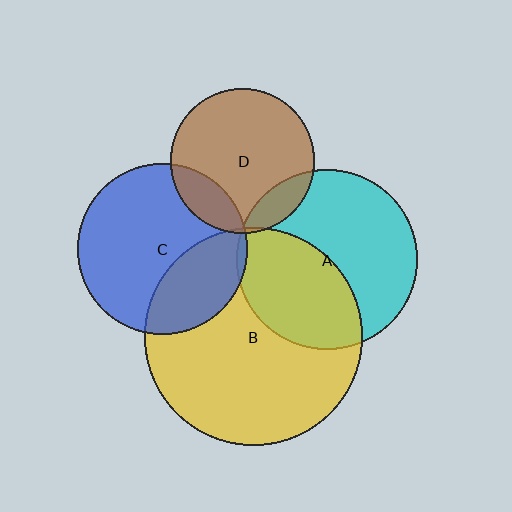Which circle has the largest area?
Circle B (yellow).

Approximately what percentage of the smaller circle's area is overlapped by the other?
Approximately 30%.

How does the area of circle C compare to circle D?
Approximately 1.4 times.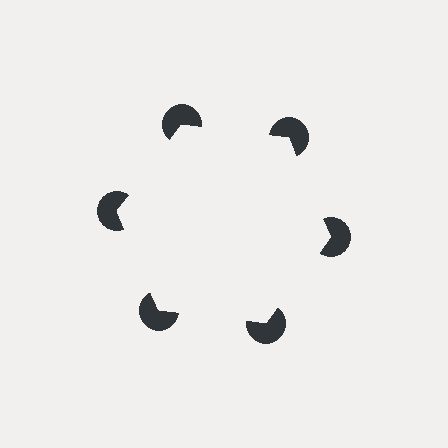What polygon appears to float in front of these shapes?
An illusory hexagon — its edges are inferred from the aligned wedge cuts in the pac-man discs, not physically drawn.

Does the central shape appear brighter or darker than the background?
It typically appears slightly brighter than the background, even though no actual brightness change is drawn.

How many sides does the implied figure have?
6 sides.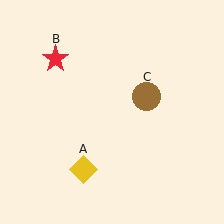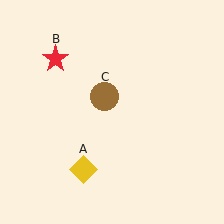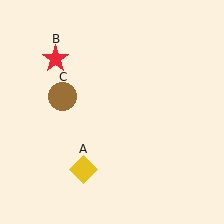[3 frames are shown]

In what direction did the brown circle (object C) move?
The brown circle (object C) moved left.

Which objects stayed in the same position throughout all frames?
Yellow diamond (object A) and red star (object B) remained stationary.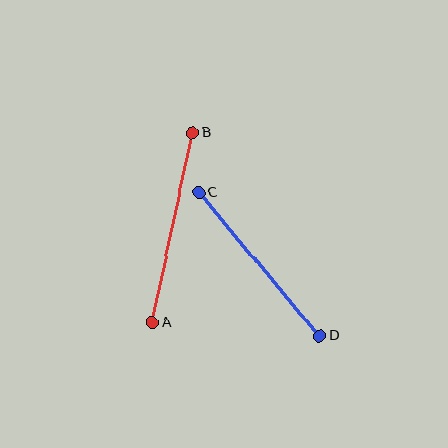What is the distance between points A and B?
The distance is approximately 194 pixels.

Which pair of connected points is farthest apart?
Points A and B are farthest apart.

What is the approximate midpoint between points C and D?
The midpoint is at approximately (259, 264) pixels.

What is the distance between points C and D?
The distance is approximately 187 pixels.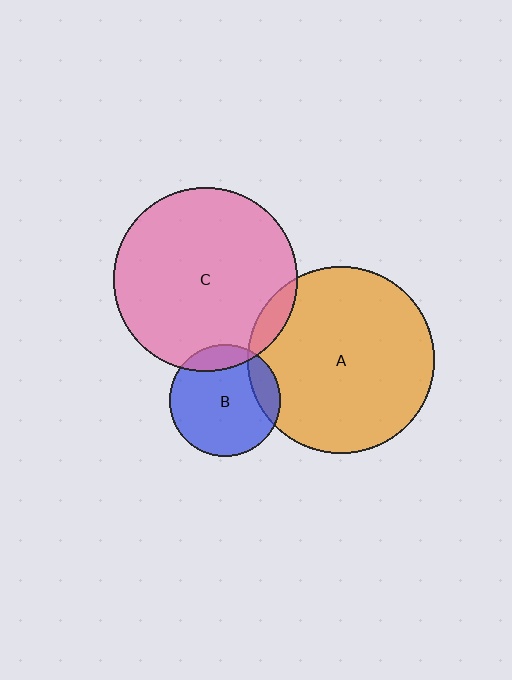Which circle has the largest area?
Circle A (orange).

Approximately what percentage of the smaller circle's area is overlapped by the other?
Approximately 5%.